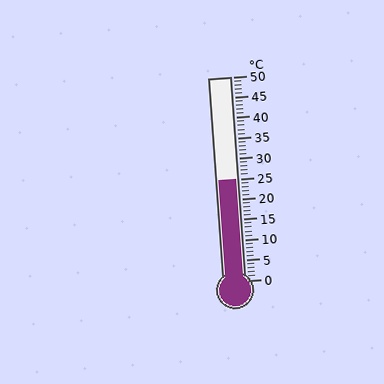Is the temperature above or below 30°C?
The temperature is below 30°C.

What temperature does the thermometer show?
The thermometer shows approximately 25°C.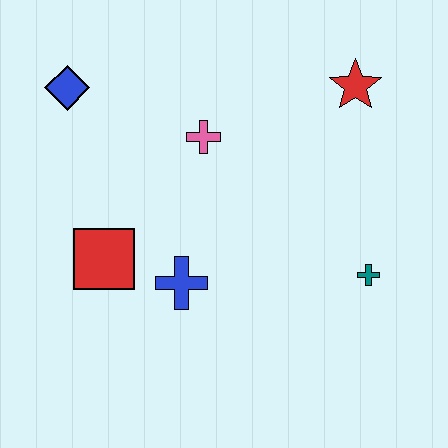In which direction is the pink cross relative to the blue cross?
The pink cross is above the blue cross.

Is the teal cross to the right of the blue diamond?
Yes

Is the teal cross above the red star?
No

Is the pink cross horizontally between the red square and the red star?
Yes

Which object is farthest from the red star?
The red square is farthest from the red star.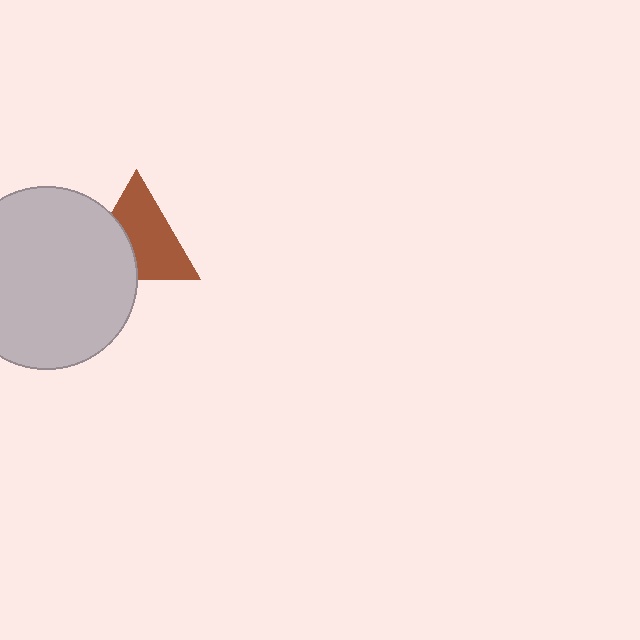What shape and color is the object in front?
The object in front is a light gray circle.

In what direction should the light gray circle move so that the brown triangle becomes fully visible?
The light gray circle should move left. That is the shortest direction to clear the overlap and leave the brown triangle fully visible.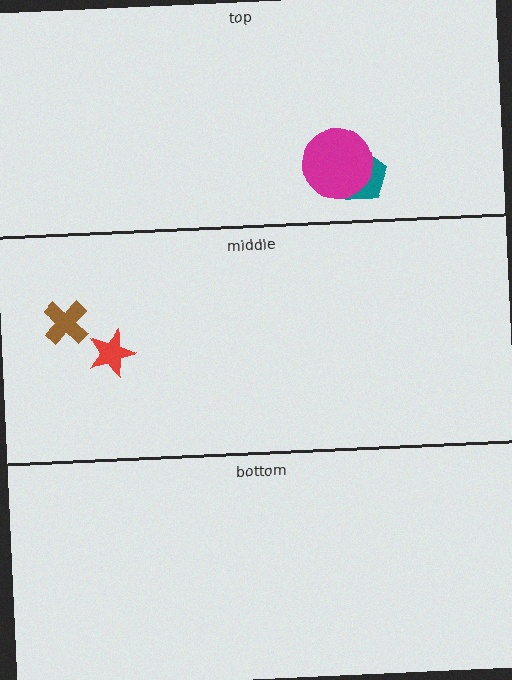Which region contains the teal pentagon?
The top region.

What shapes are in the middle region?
The red star, the brown cross.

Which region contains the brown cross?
The middle region.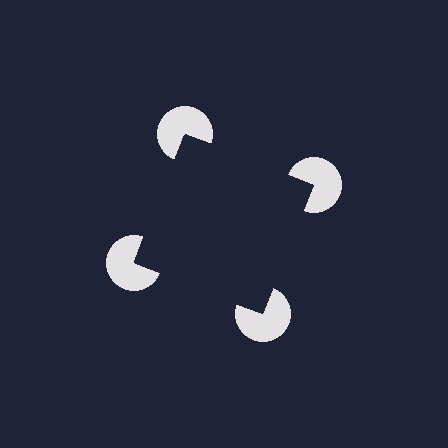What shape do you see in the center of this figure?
An illusory square — its edges are inferred from the aligned wedge cuts in the pac-man discs, not physically drawn.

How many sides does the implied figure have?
4 sides.